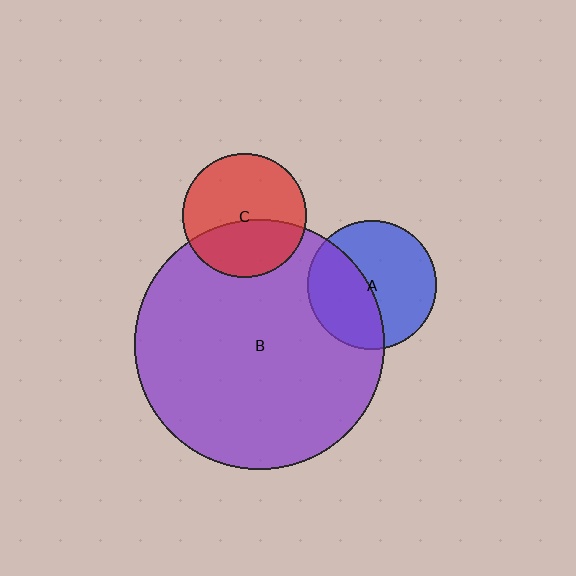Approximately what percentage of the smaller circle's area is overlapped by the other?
Approximately 40%.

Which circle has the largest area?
Circle B (purple).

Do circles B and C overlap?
Yes.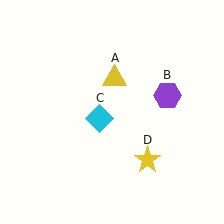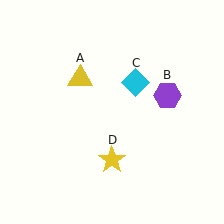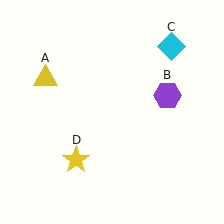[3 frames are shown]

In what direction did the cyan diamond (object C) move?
The cyan diamond (object C) moved up and to the right.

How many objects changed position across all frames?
3 objects changed position: yellow triangle (object A), cyan diamond (object C), yellow star (object D).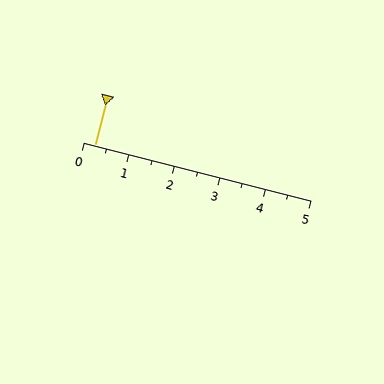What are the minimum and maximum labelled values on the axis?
The axis runs from 0 to 5.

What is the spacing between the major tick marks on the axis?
The major ticks are spaced 1 apart.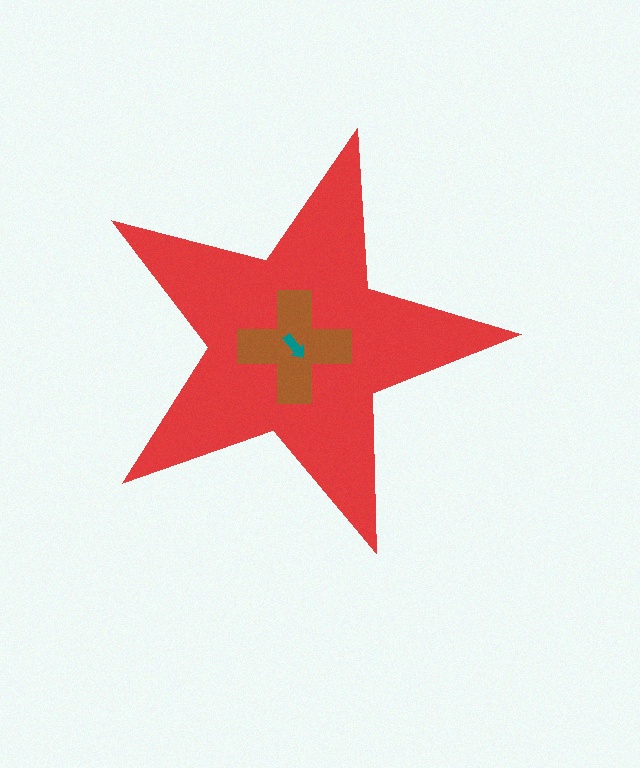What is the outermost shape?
The red star.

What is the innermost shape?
The teal arrow.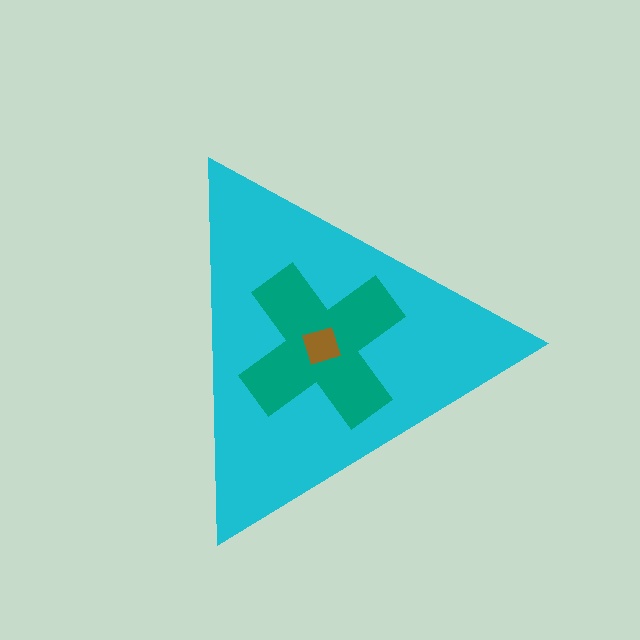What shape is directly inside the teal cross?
The brown diamond.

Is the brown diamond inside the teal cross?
Yes.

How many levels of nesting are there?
3.